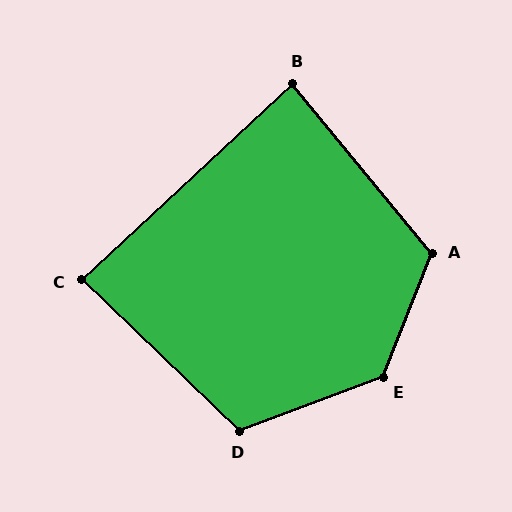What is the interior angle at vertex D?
Approximately 116 degrees (obtuse).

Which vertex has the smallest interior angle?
B, at approximately 87 degrees.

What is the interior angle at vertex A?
Approximately 119 degrees (obtuse).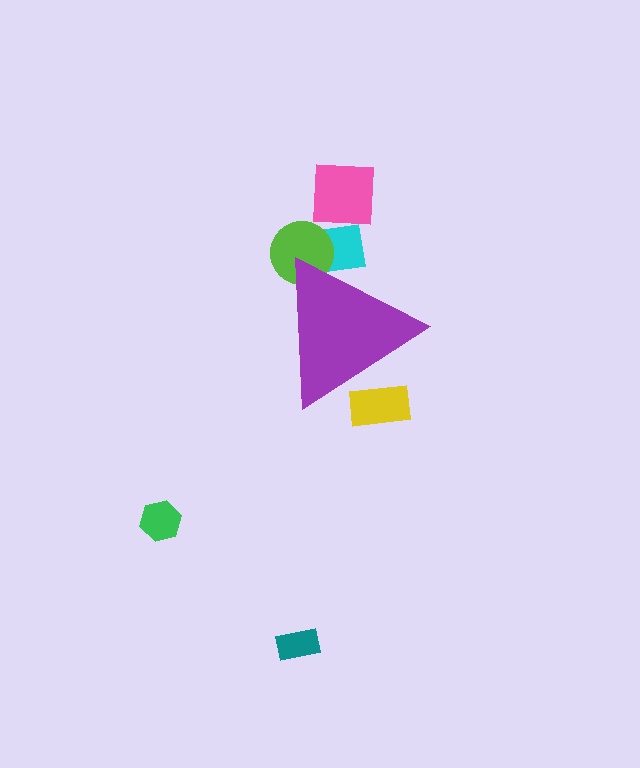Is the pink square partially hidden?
No, the pink square is fully visible.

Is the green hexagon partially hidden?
No, the green hexagon is fully visible.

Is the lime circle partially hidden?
Yes, the lime circle is partially hidden behind the purple triangle.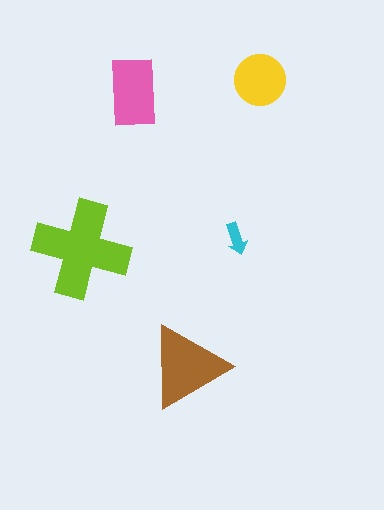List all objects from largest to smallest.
The lime cross, the brown triangle, the pink rectangle, the yellow circle, the cyan arrow.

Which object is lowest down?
The brown triangle is bottommost.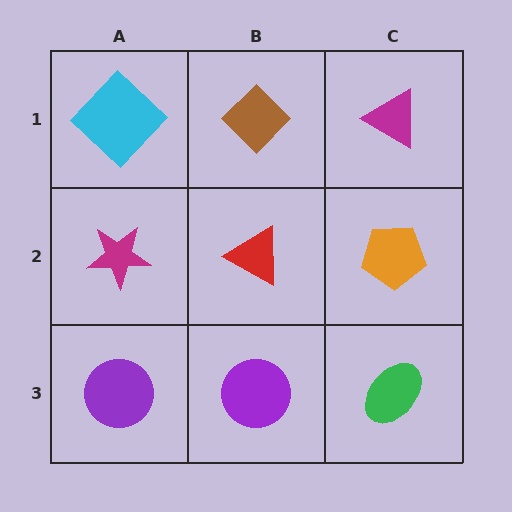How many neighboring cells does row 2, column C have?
3.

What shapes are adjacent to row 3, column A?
A magenta star (row 2, column A), a purple circle (row 3, column B).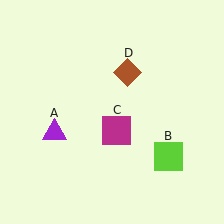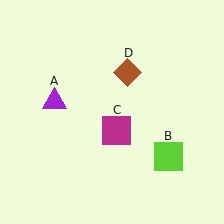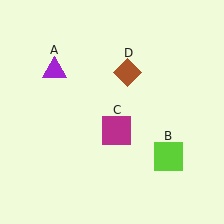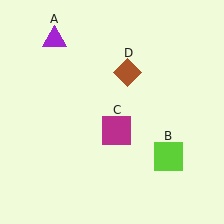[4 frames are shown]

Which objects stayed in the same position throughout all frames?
Lime square (object B) and magenta square (object C) and brown diamond (object D) remained stationary.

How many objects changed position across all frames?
1 object changed position: purple triangle (object A).